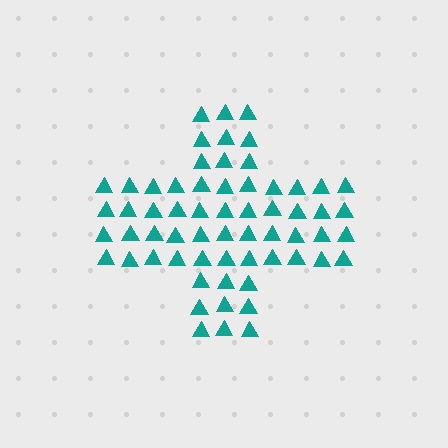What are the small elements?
The small elements are triangles.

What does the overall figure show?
The overall figure shows a cross.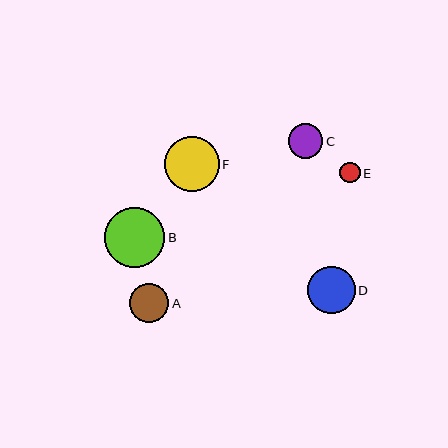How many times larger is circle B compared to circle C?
Circle B is approximately 1.7 times the size of circle C.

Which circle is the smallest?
Circle E is the smallest with a size of approximately 20 pixels.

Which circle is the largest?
Circle B is the largest with a size of approximately 60 pixels.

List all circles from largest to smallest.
From largest to smallest: B, F, D, A, C, E.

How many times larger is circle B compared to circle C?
Circle B is approximately 1.7 times the size of circle C.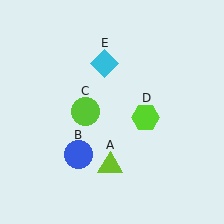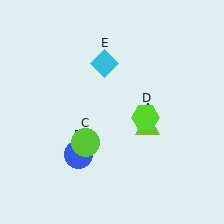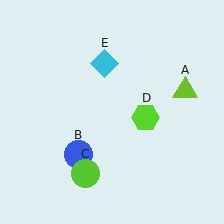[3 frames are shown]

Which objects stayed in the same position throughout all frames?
Blue circle (object B) and lime hexagon (object D) and cyan diamond (object E) remained stationary.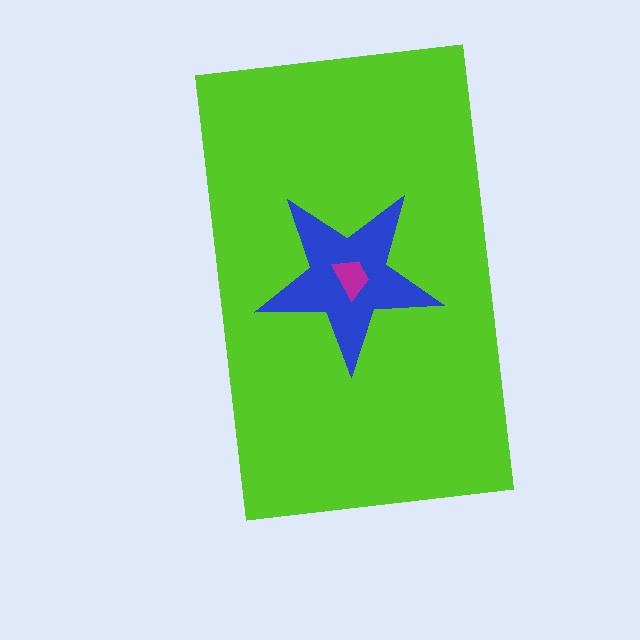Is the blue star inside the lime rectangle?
Yes.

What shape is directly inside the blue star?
The magenta trapezoid.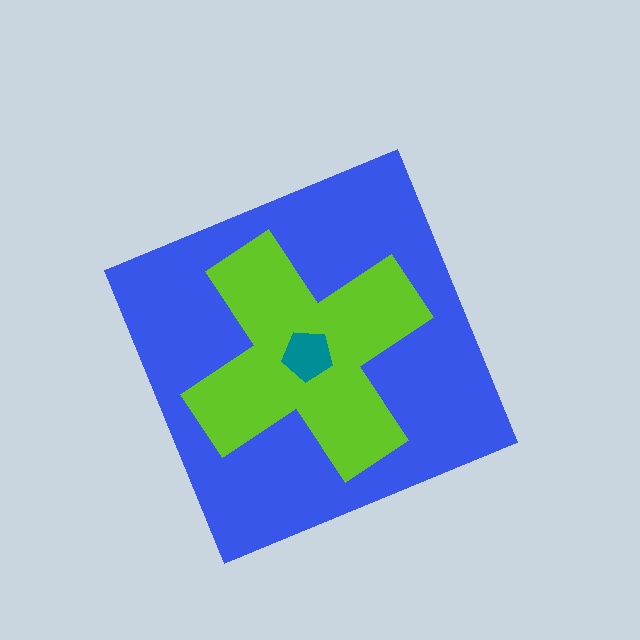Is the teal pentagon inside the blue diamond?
Yes.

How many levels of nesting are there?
3.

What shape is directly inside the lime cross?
The teal pentagon.